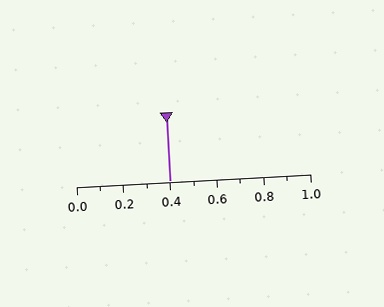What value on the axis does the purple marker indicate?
The marker indicates approximately 0.4.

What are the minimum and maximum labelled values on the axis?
The axis runs from 0.0 to 1.0.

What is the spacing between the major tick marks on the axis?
The major ticks are spaced 0.2 apart.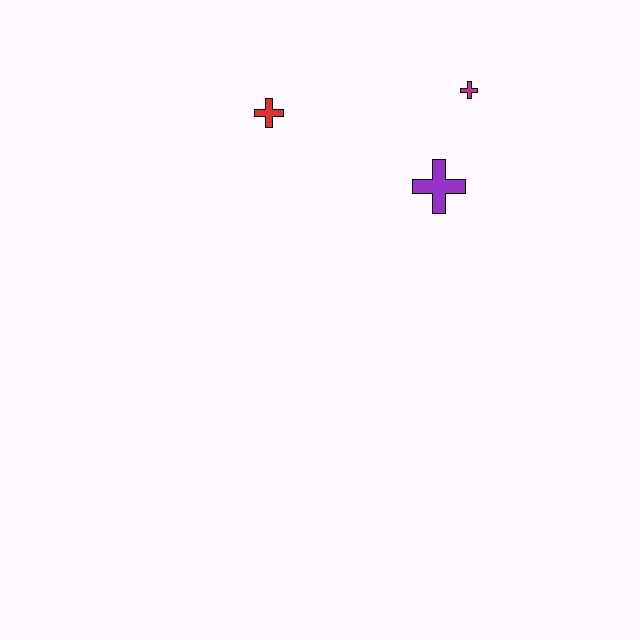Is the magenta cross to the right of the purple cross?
Yes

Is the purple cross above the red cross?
No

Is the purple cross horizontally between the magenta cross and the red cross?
Yes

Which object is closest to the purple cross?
The magenta cross is closest to the purple cross.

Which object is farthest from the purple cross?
The red cross is farthest from the purple cross.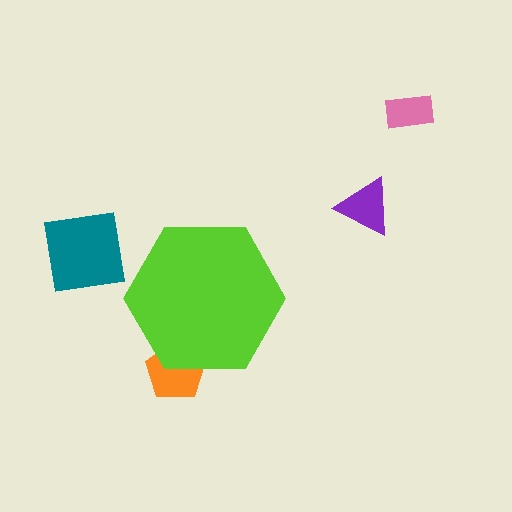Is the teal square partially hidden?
No, the teal square is fully visible.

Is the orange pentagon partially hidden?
Yes, the orange pentagon is partially hidden behind the lime hexagon.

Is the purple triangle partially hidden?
No, the purple triangle is fully visible.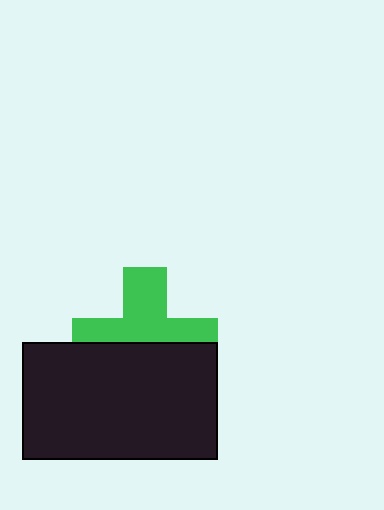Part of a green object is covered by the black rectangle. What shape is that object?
It is a cross.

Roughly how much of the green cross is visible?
About half of it is visible (roughly 51%).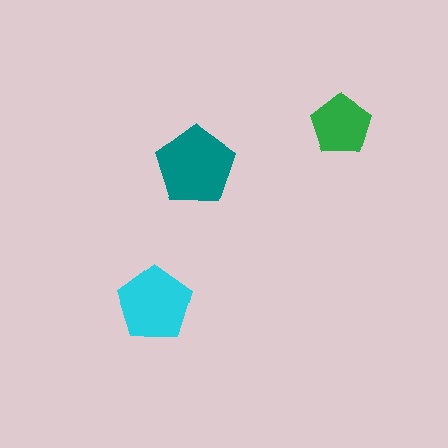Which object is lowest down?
The cyan pentagon is bottommost.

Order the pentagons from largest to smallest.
the teal one, the cyan one, the green one.